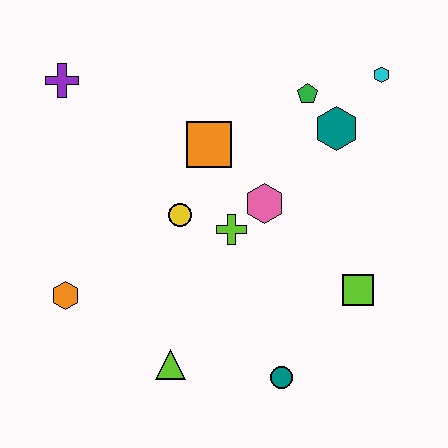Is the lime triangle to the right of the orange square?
No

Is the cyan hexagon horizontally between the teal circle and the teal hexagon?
No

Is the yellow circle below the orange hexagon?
No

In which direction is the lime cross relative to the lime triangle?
The lime cross is above the lime triangle.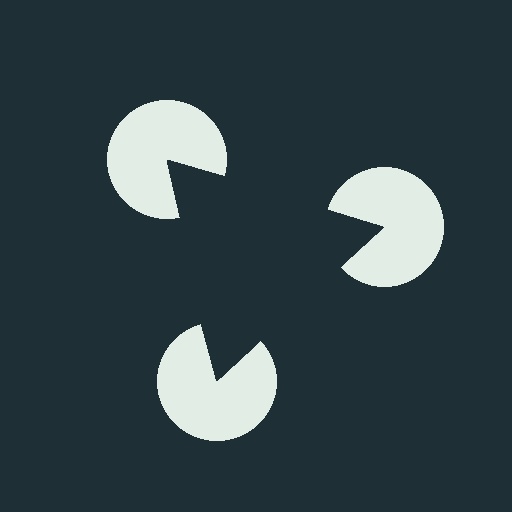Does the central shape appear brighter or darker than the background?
It typically appears slightly darker than the background, even though no actual brightness change is drawn.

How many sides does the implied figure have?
3 sides.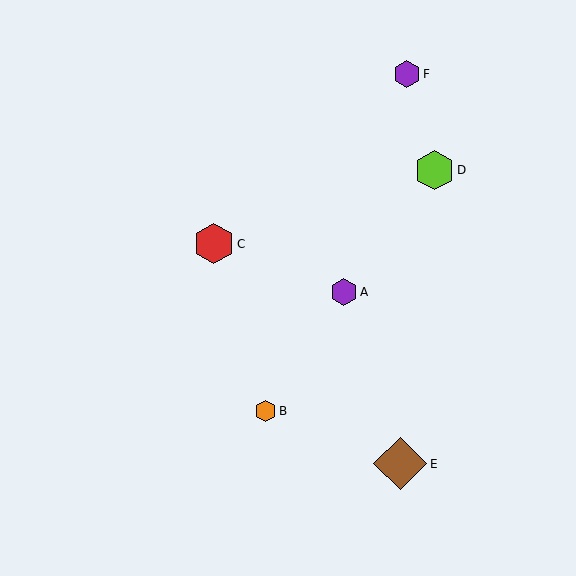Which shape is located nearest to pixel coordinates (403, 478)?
The brown diamond (labeled E) at (400, 464) is nearest to that location.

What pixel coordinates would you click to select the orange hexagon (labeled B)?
Click at (266, 411) to select the orange hexagon B.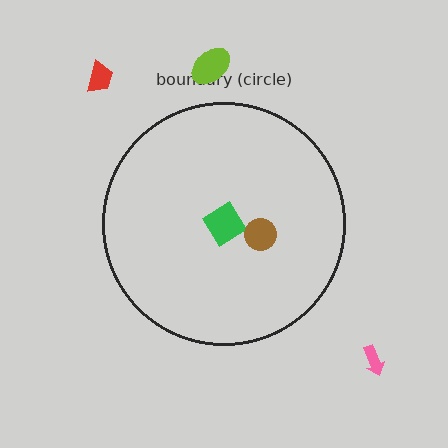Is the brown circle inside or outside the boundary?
Inside.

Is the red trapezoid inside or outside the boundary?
Outside.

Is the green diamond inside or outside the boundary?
Inside.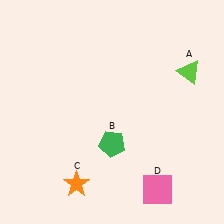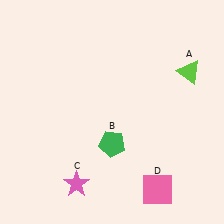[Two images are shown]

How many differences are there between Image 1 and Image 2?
There is 1 difference between the two images.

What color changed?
The star (C) changed from orange in Image 1 to pink in Image 2.